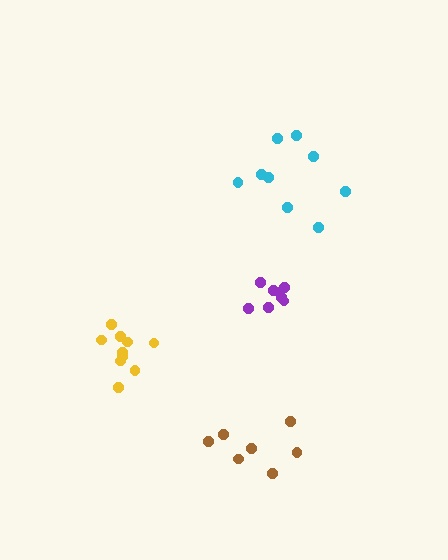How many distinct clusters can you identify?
There are 4 distinct clusters.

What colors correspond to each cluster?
The clusters are colored: purple, yellow, cyan, brown.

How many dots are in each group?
Group 1: 8 dots, Group 2: 10 dots, Group 3: 9 dots, Group 4: 7 dots (34 total).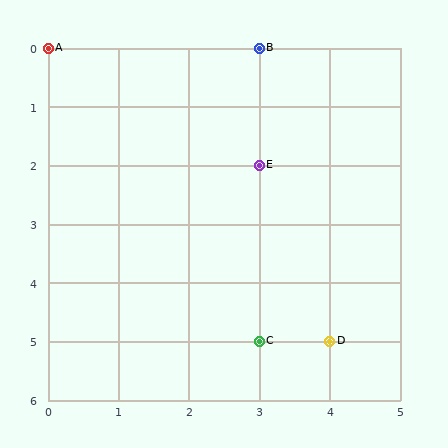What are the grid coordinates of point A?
Point A is at grid coordinates (0, 0).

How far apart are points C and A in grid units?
Points C and A are 3 columns and 5 rows apart (about 5.8 grid units diagonally).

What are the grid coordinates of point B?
Point B is at grid coordinates (3, 0).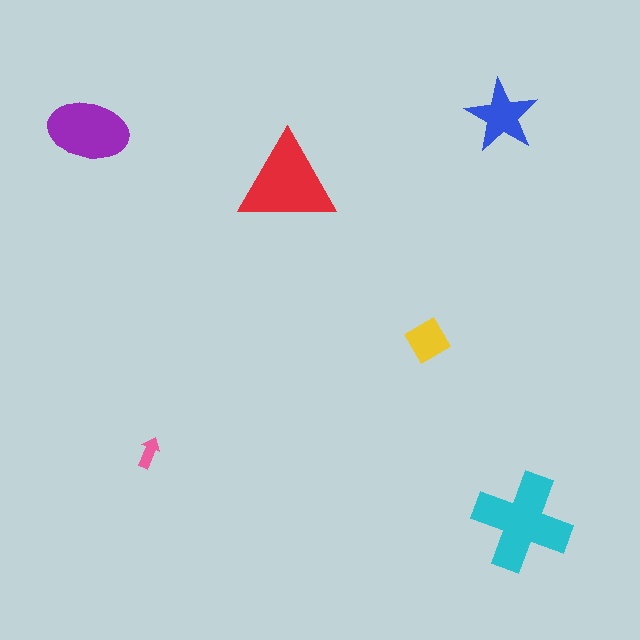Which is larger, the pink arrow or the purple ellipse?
The purple ellipse.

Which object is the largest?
The cyan cross.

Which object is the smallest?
The pink arrow.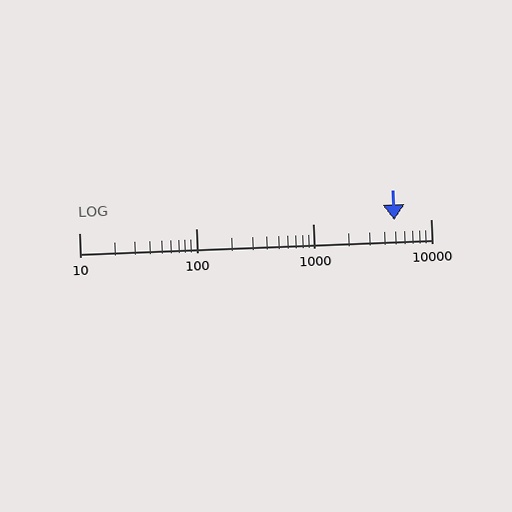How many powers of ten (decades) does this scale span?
The scale spans 3 decades, from 10 to 10000.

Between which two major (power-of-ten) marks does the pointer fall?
The pointer is between 1000 and 10000.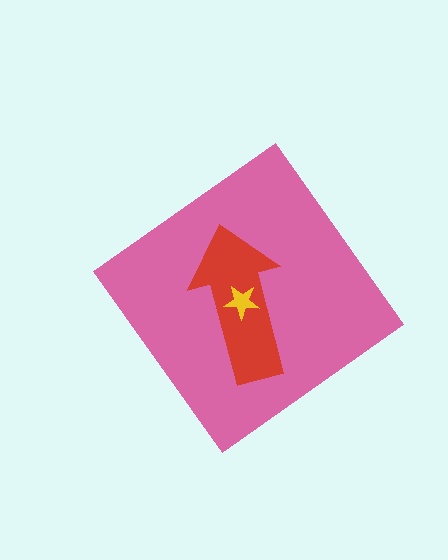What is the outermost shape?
The pink diamond.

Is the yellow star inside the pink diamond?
Yes.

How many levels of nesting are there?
3.